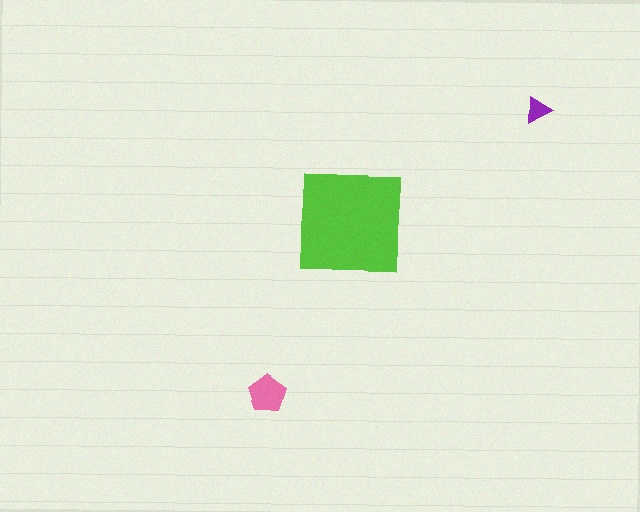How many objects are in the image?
There are 3 objects in the image.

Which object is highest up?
The purple triangle is topmost.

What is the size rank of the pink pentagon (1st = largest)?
2nd.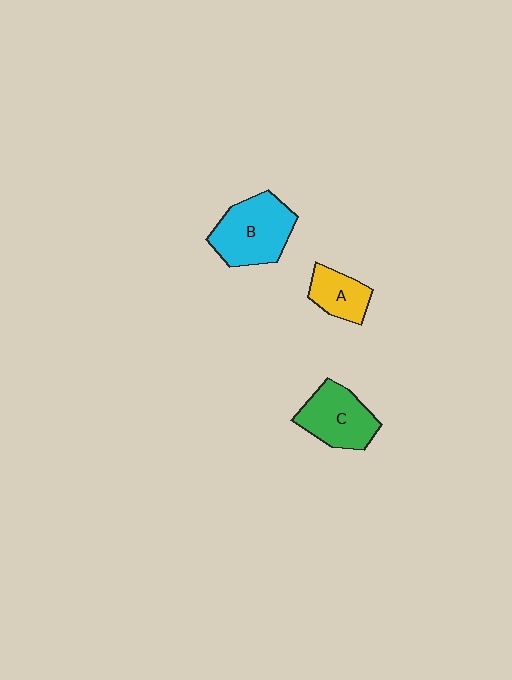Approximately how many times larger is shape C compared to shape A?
Approximately 1.5 times.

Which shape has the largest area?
Shape B (cyan).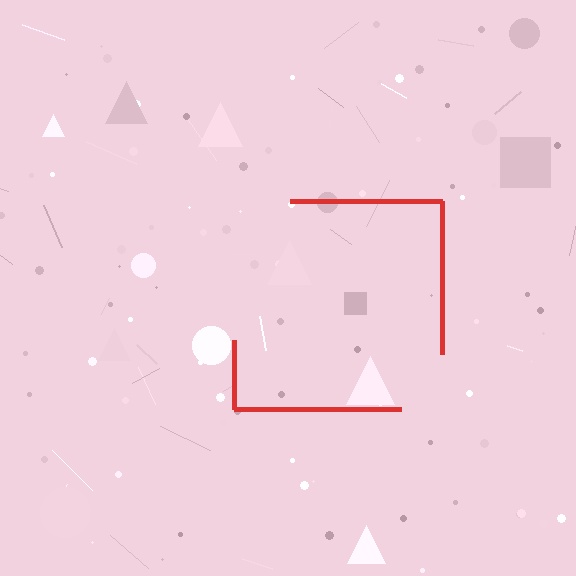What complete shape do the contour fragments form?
The contour fragments form a square.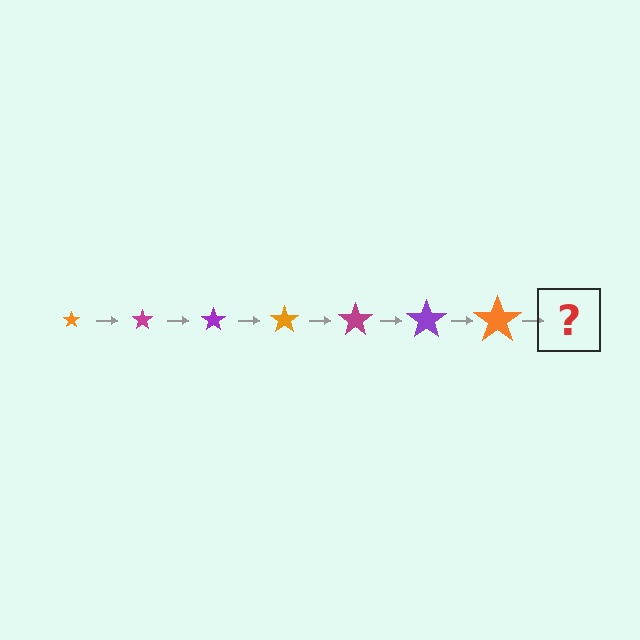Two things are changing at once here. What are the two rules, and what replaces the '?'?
The two rules are that the star grows larger each step and the color cycles through orange, magenta, and purple. The '?' should be a magenta star, larger than the previous one.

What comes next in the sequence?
The next element should be a magenta star, larger than the previous one.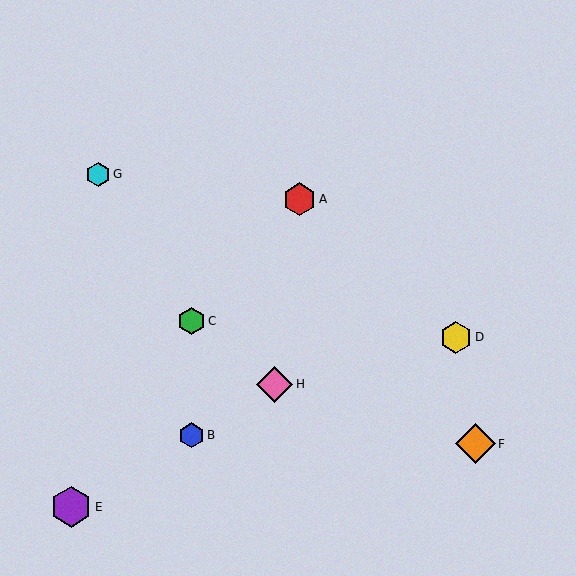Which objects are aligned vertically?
Objects B, C are aligned vertically.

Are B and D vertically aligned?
No, B is at x≈192 and D is at x≈456.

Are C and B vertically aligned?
Yes, both are at x≈192.